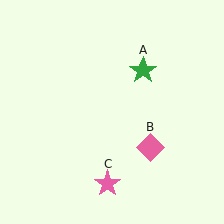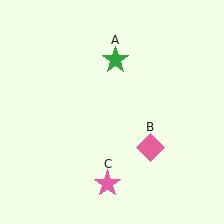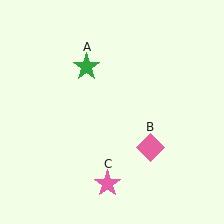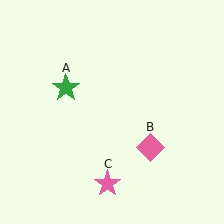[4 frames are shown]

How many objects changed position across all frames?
1 object changed position: green star (object A).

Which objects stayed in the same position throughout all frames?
Pink diamond (object B) and pink star (object C) remained stationary.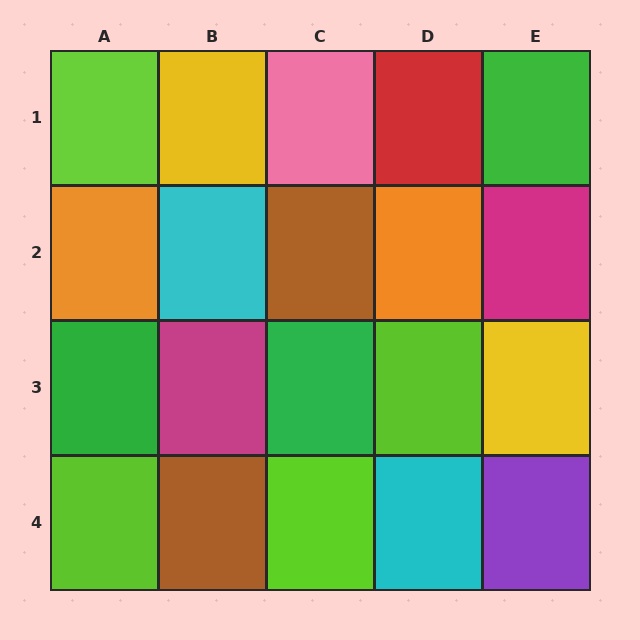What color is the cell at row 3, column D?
Lime.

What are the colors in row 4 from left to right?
Lime, brown, lime, cyan, purple.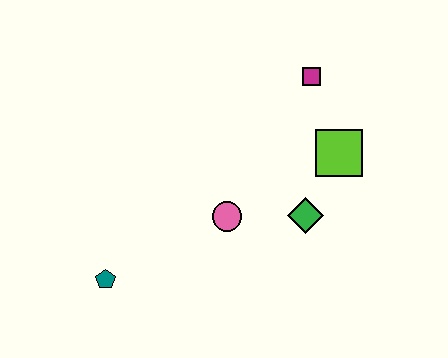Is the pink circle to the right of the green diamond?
No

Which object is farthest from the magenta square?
The teal pentagon is farthest from the magenta square.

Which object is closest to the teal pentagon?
The pink circle is closest to the teal pentagon.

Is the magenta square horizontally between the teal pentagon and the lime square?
Yes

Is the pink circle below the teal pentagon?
No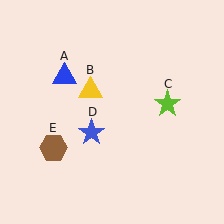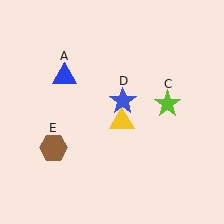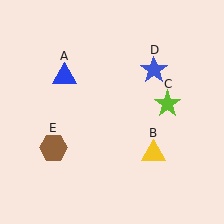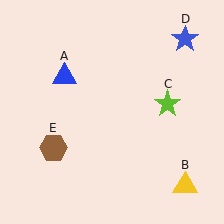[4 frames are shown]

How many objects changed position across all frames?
2 objects changed position: yellow triangle (object B), blue star (object D).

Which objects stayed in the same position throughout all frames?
Blue triangle (object A) and lime star (object C) and brown hexagon (object E) remained stationary.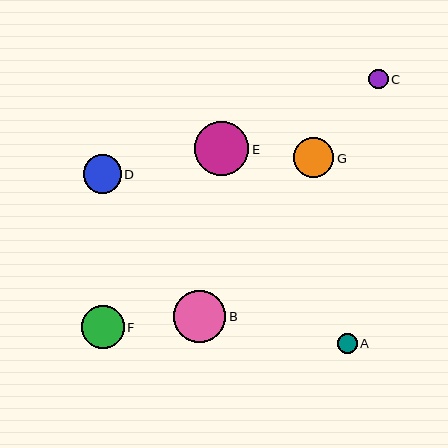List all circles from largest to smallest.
From largest to smallest: E, B, F, G, D, A, C.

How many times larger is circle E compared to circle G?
Circle E is approximately 1.4 times the size of circle G.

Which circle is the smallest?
Circle C is the smallest with a size of approximately 20 pixels.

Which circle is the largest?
Circle E is the largest with a size of approximately 54 pixels.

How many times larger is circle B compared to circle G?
Circle B is approximately 1.3 times the size of circle G.